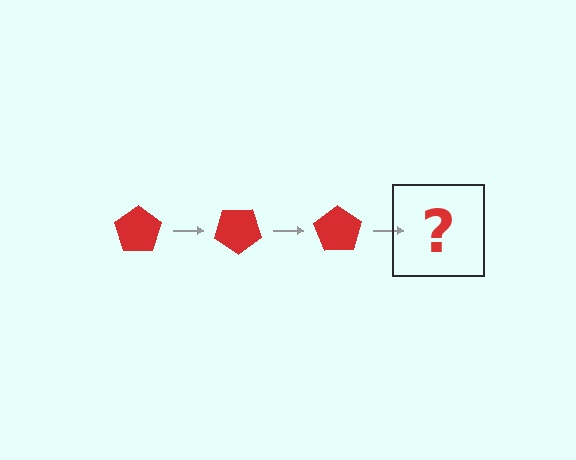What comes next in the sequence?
The next element should be a red pentagon rotated 105 degrees.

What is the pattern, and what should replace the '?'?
The pattern is that the pentagon rotates 35 degrees each step. The '?' should be a red pentagon rotated 105 degrees.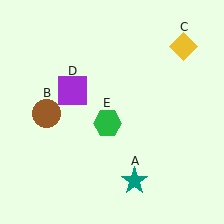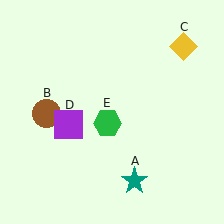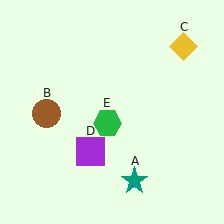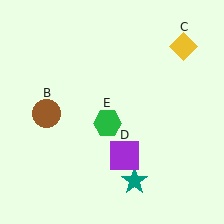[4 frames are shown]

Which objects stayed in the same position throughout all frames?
Teal star (object A) and brown circle (object B) and yellow diamond (object C) and green hexagon (object E) remained stationary.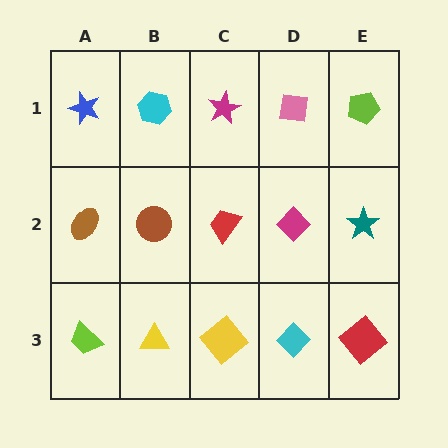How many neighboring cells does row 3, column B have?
3.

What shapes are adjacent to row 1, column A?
A brown ellipse (row 2, column A), a cyan hexagon (row 1, column B).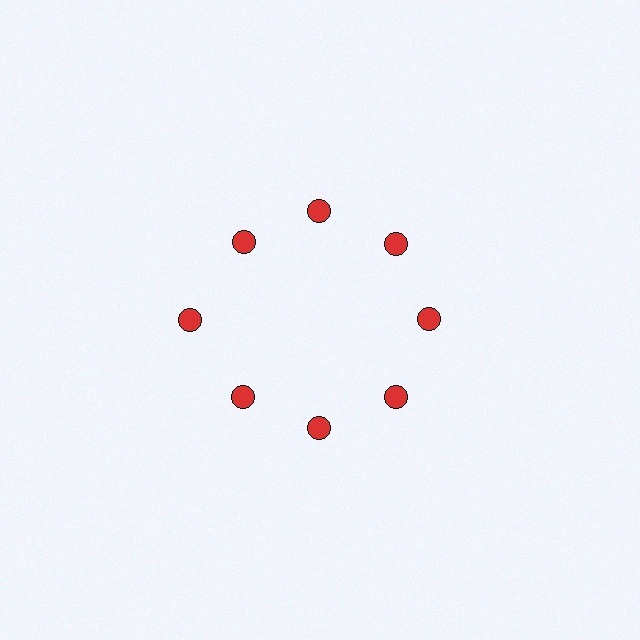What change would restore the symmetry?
The symmetry would be restored by moving it inward, back onto the ring so that all 8 circles sit at equal angles and equal distance from the center.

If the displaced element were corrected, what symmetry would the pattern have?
It would have 8-fold rotational symmetry — the pattern would map onto itself every 45 degrees.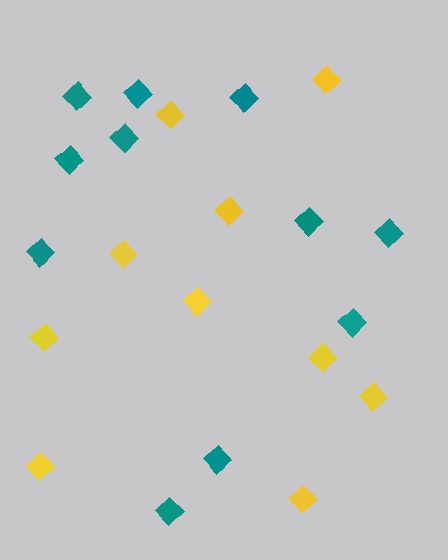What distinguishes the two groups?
There are 2 groups: one group of teal diamonds (11) and one group of yellow diamonds (10).